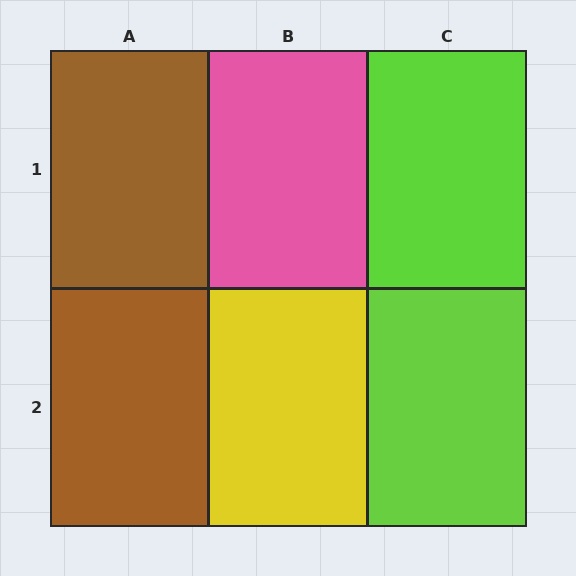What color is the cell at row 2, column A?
Brown.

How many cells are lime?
2 cells are lime.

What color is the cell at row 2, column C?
Lime.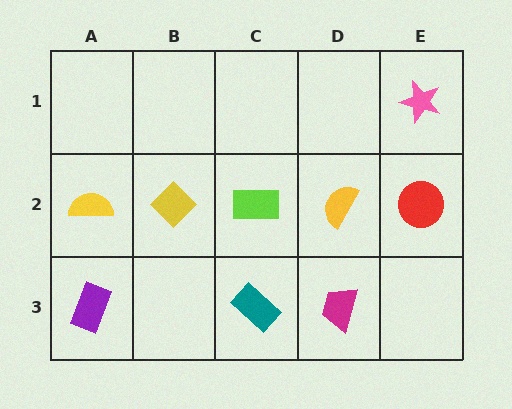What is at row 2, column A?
A yellow semicircle.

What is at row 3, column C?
A teal rectangle.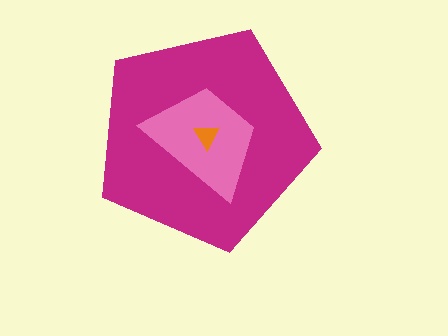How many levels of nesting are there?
3.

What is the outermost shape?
The magenta pentagon.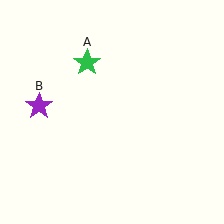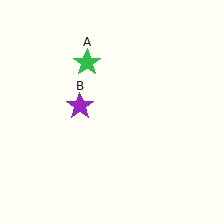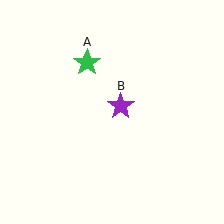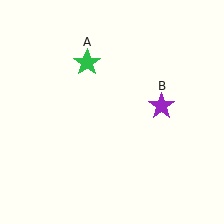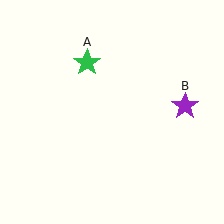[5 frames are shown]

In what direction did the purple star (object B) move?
The purple star (object B) moved right.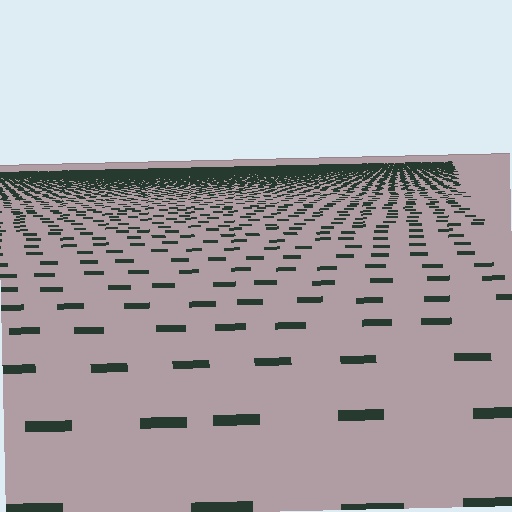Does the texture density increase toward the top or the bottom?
Density increases toward the top.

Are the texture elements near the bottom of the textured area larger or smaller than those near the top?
Larger. Near the bottom, elements are closer to the viewer and appear at a bigger on-screen size.